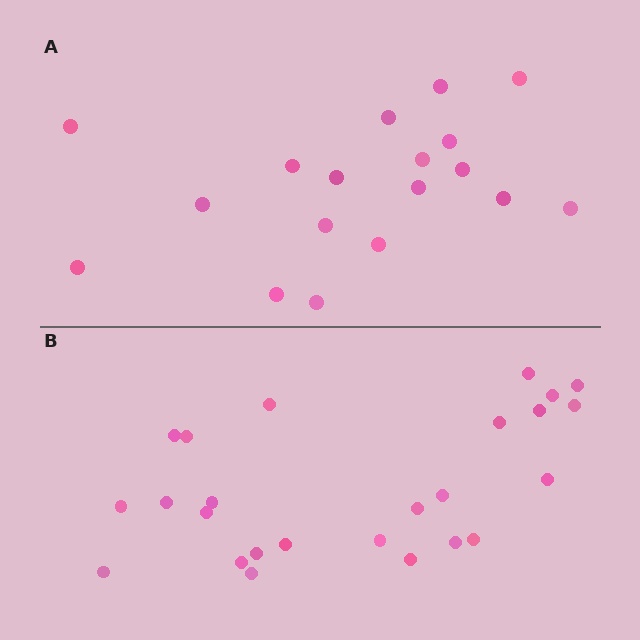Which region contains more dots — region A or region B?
Region B (the bottom region) has more dots.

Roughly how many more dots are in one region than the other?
Region B has roughly 8 or so more dots than region A.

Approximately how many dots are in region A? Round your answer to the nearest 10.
About 20 dots. (The exact count is 18, which rounds to 20.)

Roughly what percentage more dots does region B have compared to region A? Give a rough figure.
About 40% more.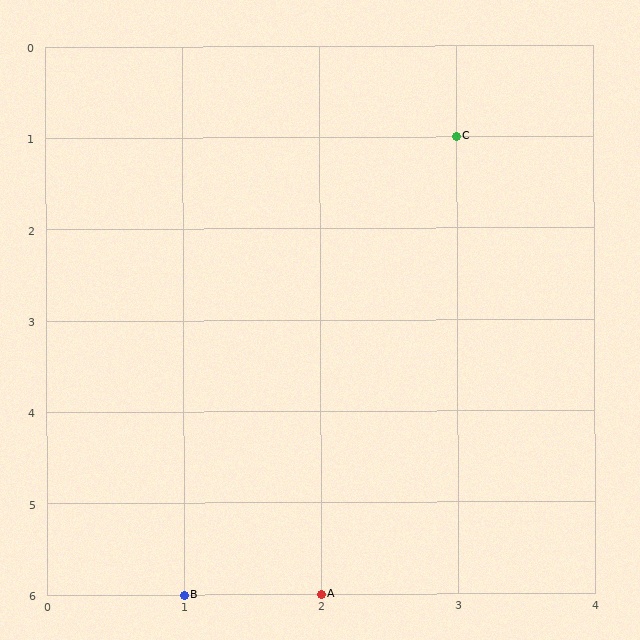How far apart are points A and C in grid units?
Points A and C are 1 column and 5 rows apart (about 5.1 grid units diagonally).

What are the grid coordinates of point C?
Point C is at grid coordinates (3, 1).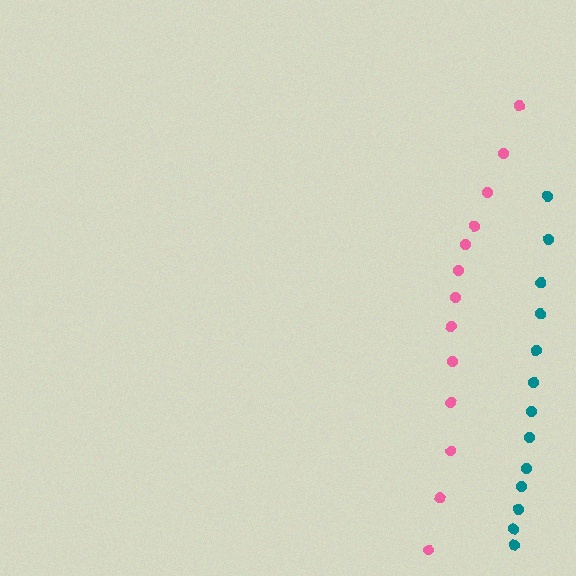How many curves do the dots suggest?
There are 2 distinct paths.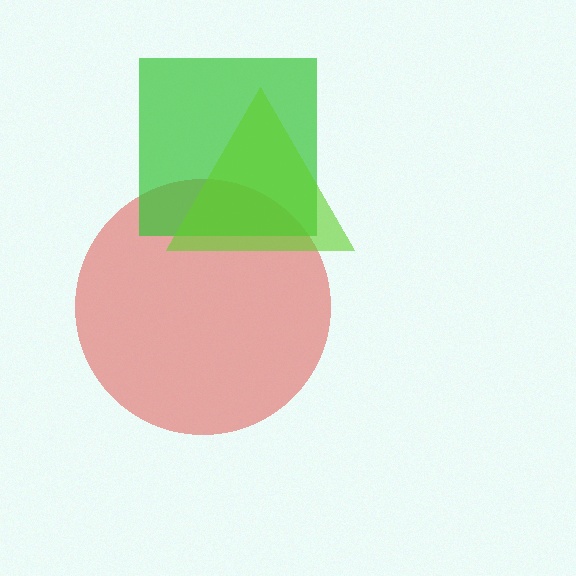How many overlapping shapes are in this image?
There are 3 overlapping shapes in the image.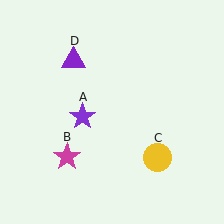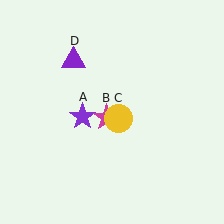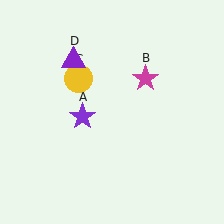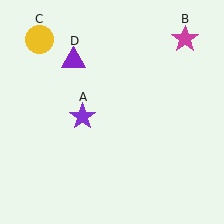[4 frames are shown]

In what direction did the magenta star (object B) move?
The magenta star (object B) moved up and to the right.